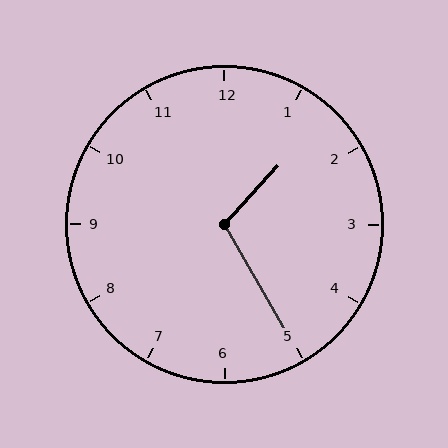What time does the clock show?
1:25.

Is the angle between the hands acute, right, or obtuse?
It is obtuse.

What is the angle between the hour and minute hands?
Approximately 108 degrees.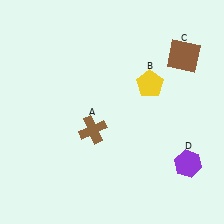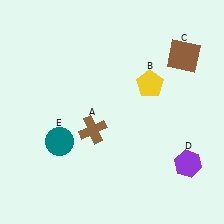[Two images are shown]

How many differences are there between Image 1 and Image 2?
There is 1 difference between the two images.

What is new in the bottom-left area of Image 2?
A teal circle (E) was added in the bottom-left area of Image 2.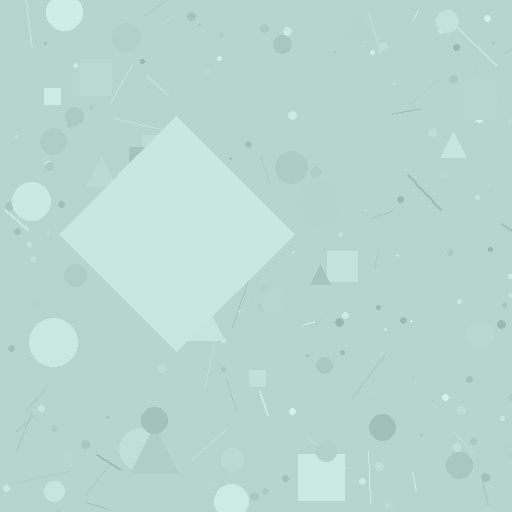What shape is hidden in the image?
A diamond is hidden in the image.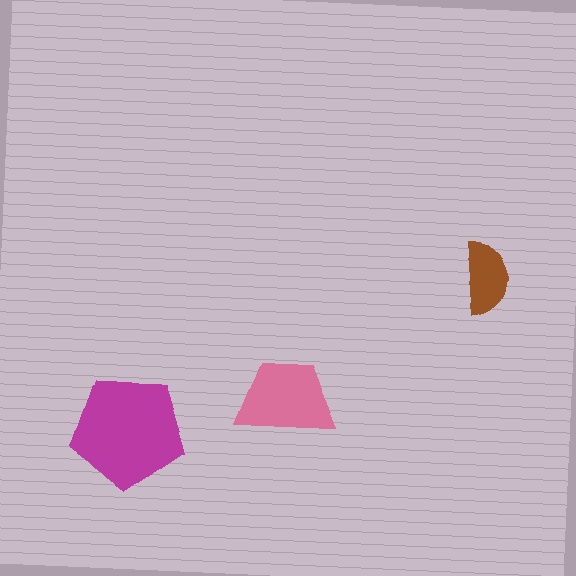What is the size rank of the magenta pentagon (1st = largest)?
1st.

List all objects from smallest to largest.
The brown semicircle, the pink trapezoid, the magenta pentagon.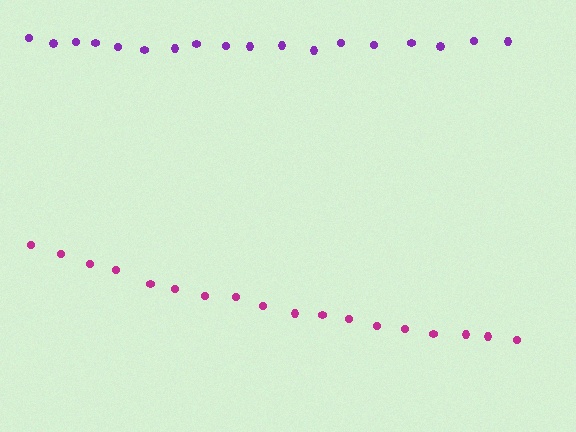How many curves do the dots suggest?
There are 2 distinct paths.